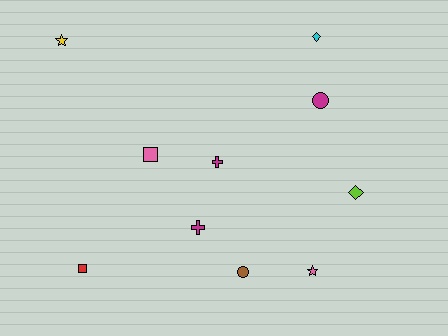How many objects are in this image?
There are 10 objects.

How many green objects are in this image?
There are no green objects.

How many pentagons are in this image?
There are no pentagons.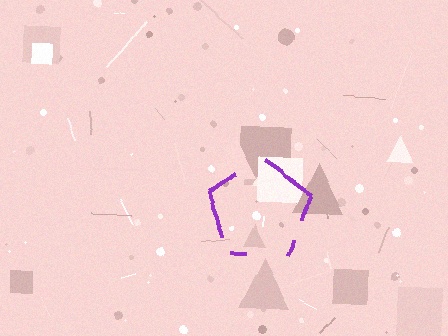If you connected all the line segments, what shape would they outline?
They would outline a pentagon.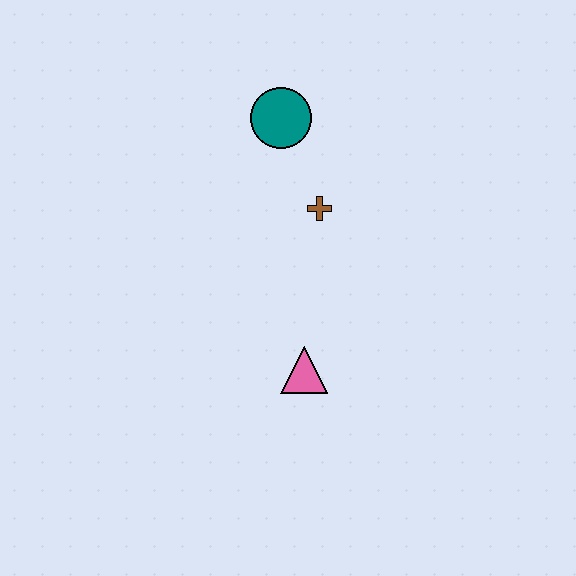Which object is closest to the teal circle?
The brown cross is closest to the teal circle.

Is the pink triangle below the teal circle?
Yes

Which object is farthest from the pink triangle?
The teal circle is farthest from the pink triangle.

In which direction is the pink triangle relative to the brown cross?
The pink triangle is below the brown cross.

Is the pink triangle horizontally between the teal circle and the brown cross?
Yes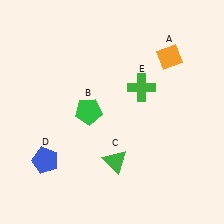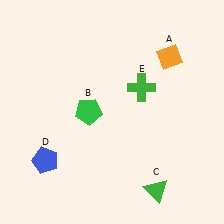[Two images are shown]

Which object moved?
The green triangle (C) moved right.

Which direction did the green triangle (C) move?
The green triangle (C) moved right.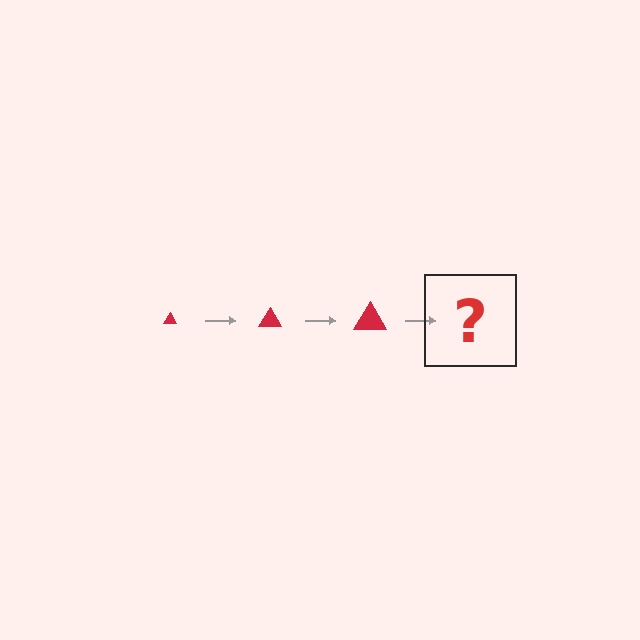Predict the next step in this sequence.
The next step is a red triangle, larger than the previous one.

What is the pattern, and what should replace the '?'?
The pattern is that the triangle gets progressively larger each step. The '?' should be a red triangle, larger than the previous one.